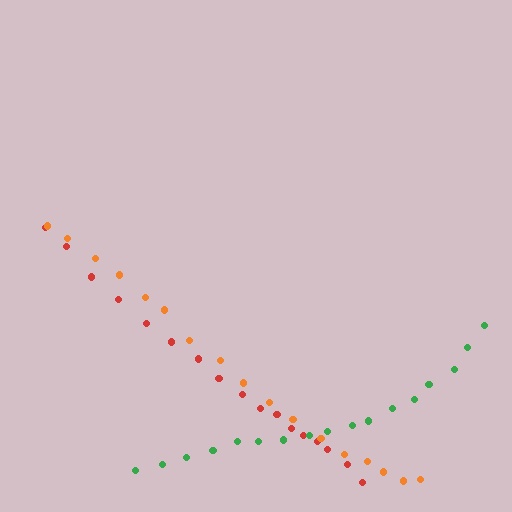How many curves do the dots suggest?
There are 3 distinct paths.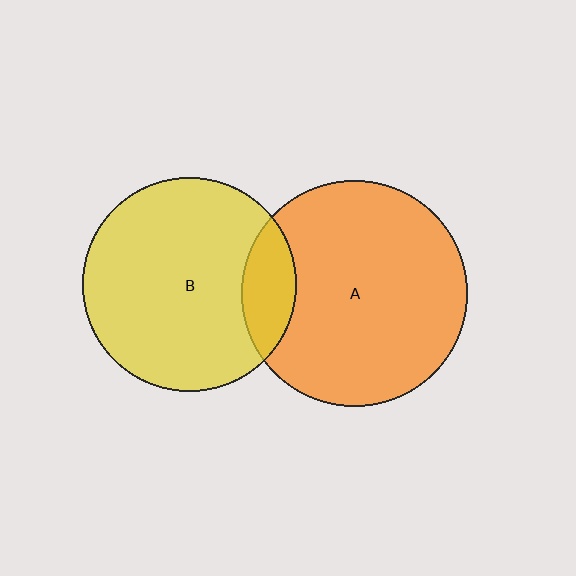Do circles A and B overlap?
Yes.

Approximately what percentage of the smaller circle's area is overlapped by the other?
Approximately 15%.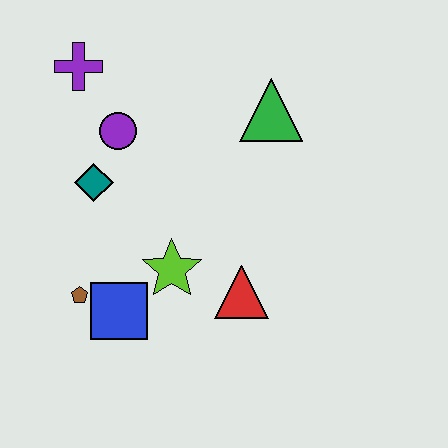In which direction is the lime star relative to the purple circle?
The lime star is below the purple circle.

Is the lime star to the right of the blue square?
Yes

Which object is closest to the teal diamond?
The purple circle is closest to the teal diamond.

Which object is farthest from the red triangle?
The purple cross is farthest from the red triangle.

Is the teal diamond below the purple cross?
Yes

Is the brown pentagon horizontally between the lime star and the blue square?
No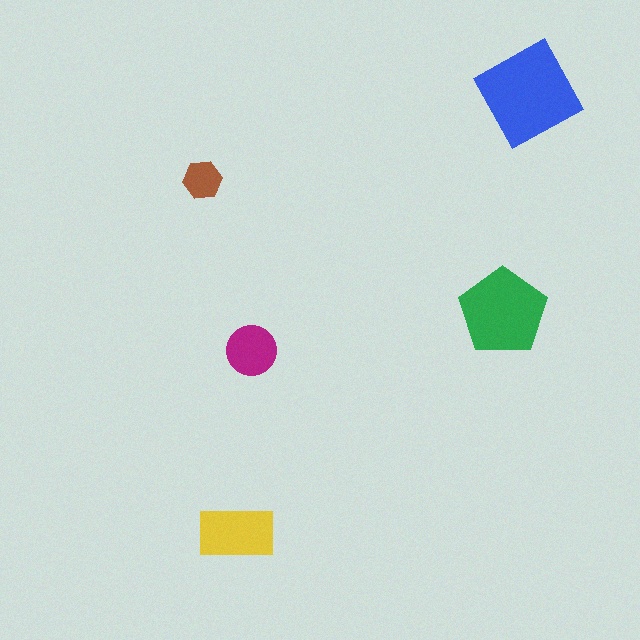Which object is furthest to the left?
The brown hexagon is leftmost.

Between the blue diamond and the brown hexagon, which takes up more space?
The blue diamond.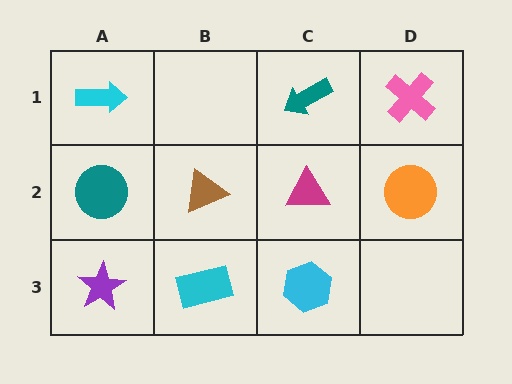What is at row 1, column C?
A teal arrow.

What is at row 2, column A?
A teal circle.